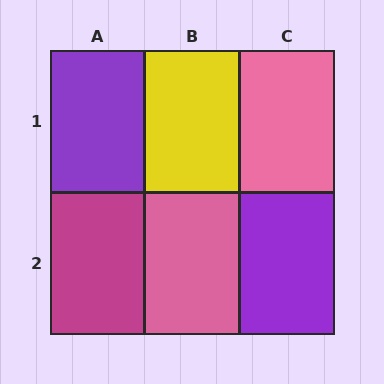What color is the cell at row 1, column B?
Yellow.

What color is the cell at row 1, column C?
Pink.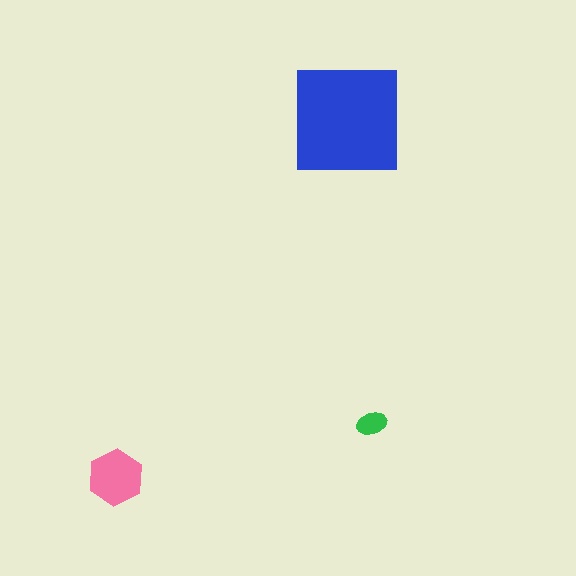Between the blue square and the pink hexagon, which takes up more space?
The blue square.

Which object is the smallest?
The green ellipse.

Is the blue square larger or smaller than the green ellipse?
Larger.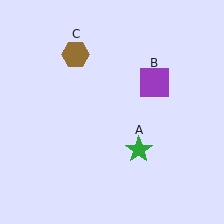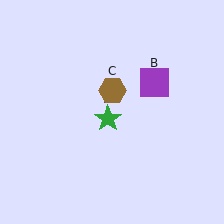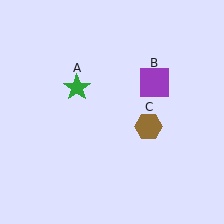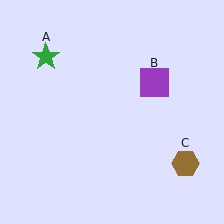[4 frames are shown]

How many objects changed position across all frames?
2 objects changed position: green star (object A), brown hexagon (object C).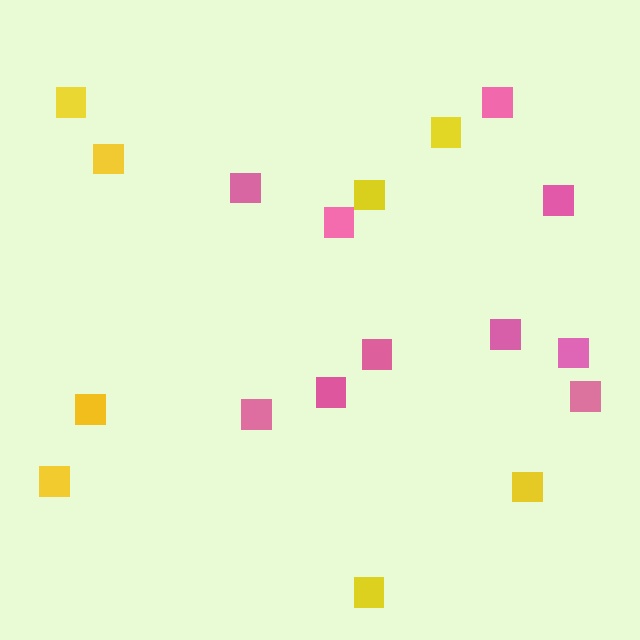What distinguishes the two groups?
There are 2 groups: one group of yellow squares (8) and one group of pink squares (10).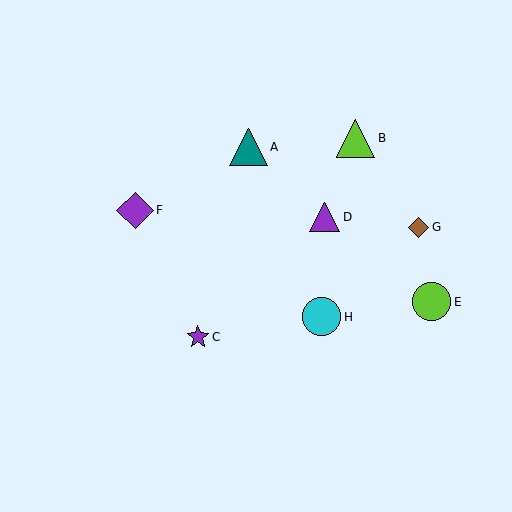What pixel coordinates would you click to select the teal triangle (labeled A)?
Click at (248, 147) to select the teal triangle A.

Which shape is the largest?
The cyan circle (labeled H) is the largest.